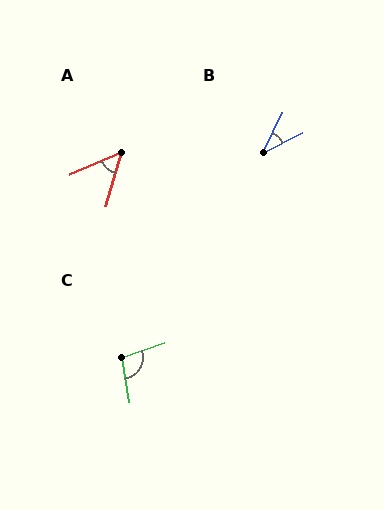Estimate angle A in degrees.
Approximately 50 degrees.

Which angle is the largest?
C, at approximately 99 degrees.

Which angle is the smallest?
B, at approximately 37 degrees.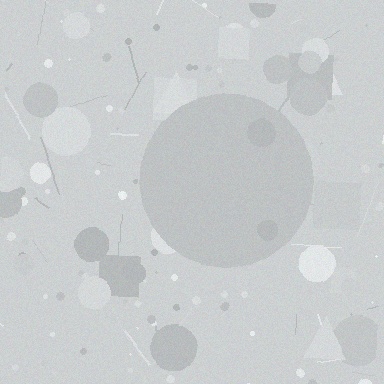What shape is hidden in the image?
A circle is hidden in the image.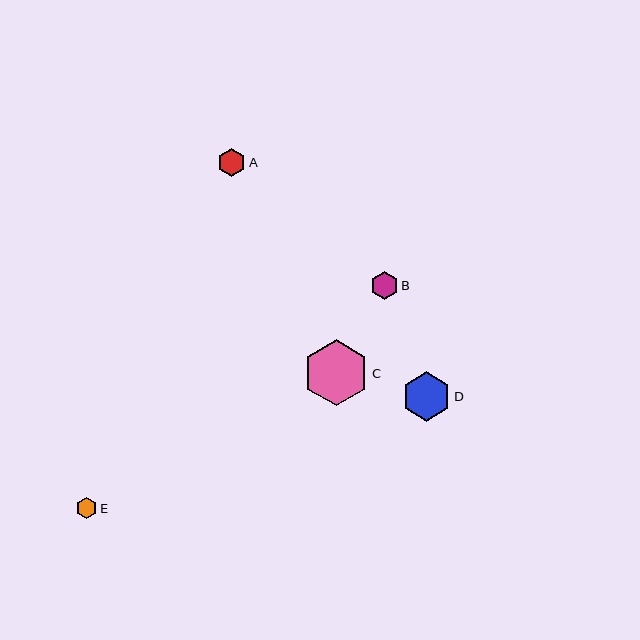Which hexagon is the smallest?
Hexagon E is the smallest with a size of approximately 21 pixels.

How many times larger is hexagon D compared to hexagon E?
Hexagon D is approximately 2.3 times the size of hexagon E.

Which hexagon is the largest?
Hexagon C is the largest with a size of approximately 66 pixels.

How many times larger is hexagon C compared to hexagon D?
Hexagon C is approximately 1.3 times the size of hexagon D.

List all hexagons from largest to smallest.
From largest to smallest: C, D, A, B, E.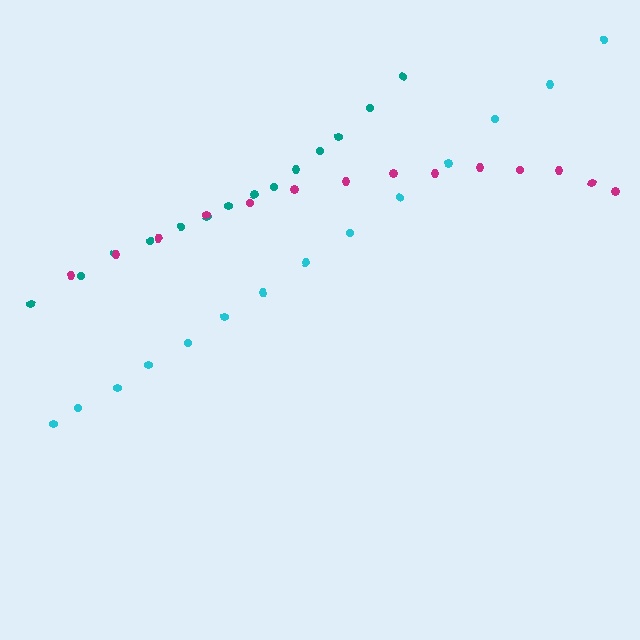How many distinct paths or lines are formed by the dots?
There are 3 distinct paths.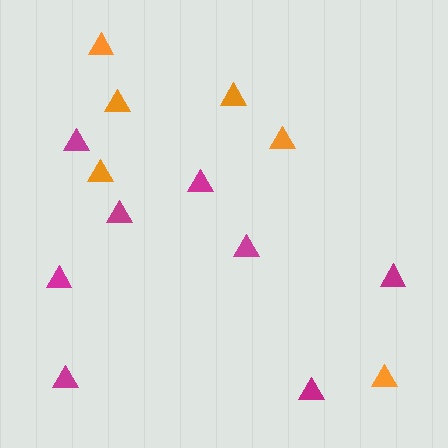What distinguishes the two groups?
There are 2 groups: one group of orange triangles (6) and one group of magenta triangles (8).